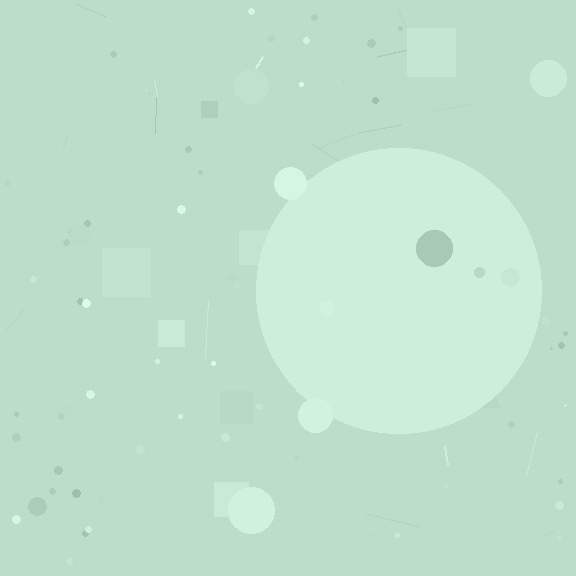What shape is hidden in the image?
A circle is hidden in the image.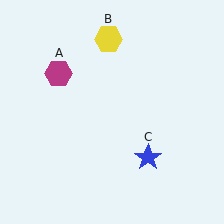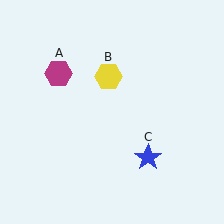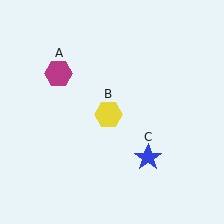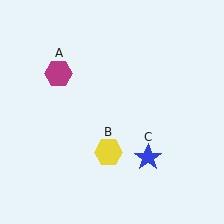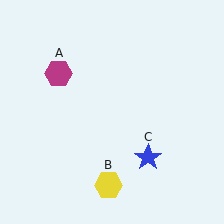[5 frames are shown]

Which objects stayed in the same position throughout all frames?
Magenta hexagon (object A) and blue star (object C) remained stationary.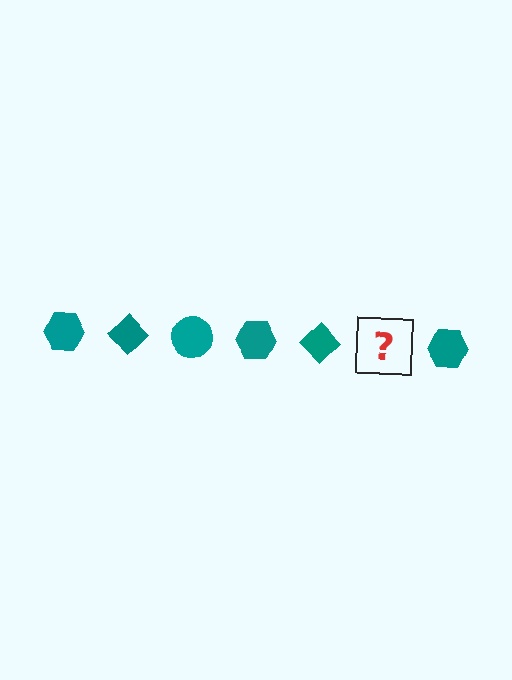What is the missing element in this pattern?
The missing element is a teal circle.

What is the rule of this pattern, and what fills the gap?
The rule is that the pattern cycles through hexagon, diamond, circle shapes in teal. The gap should be filled with a teal circle.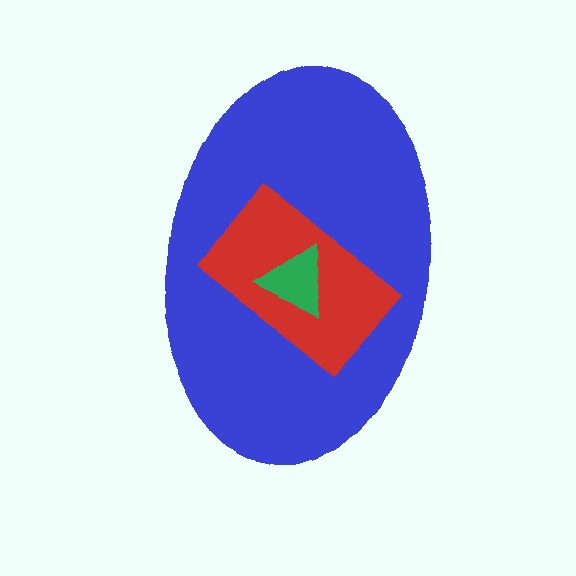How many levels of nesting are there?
3.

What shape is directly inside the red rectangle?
The green triangle.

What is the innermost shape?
The green triangle.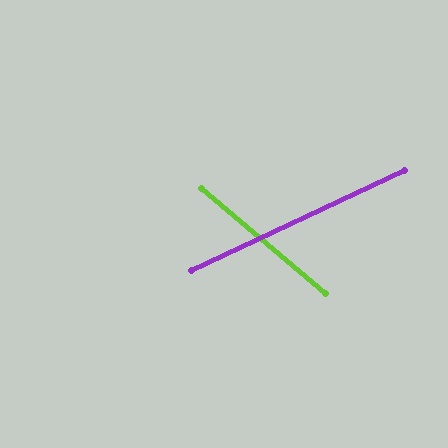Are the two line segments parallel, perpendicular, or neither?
Neither parallel nor perpendicular — they differ by about 66°.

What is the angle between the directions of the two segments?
Approximately 66 degrees.